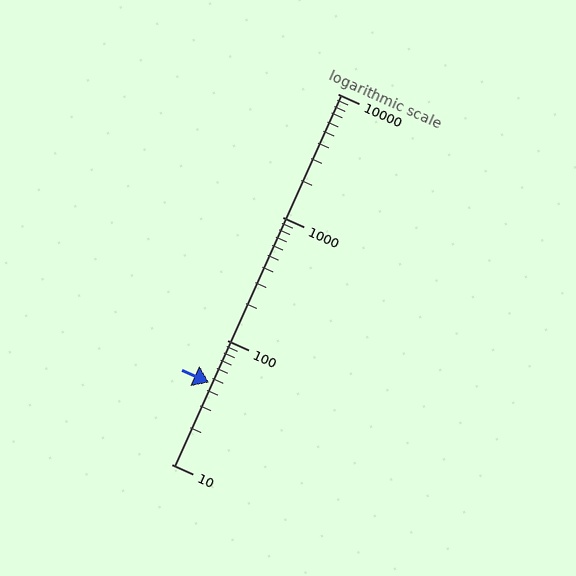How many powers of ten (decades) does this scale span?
The scale spans 3 decades, from 10 to 10000.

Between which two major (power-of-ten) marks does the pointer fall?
The pointer is between 10 and 100.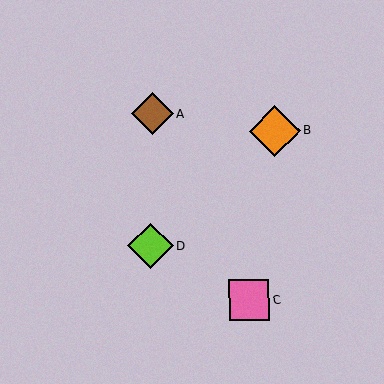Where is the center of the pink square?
The center of the pink square is at (249, 300).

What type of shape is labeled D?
Shape D is a lime diamond.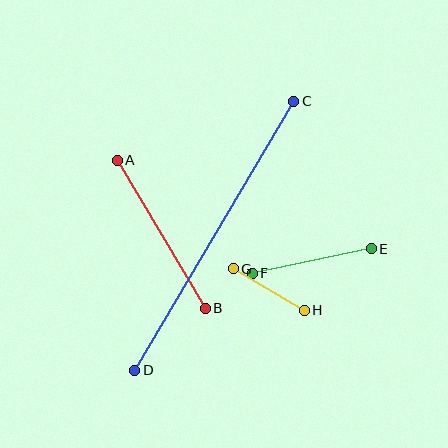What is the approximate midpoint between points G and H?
The midpoint is at approximately (269, 289) pixels.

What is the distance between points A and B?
The distance is approximately 172 pixels.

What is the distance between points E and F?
The distance is approximately 121 pixels.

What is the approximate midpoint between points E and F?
The midpoint is at approximately (312, 261) pixels.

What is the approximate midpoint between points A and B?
The midpoint is at approximately (161, 234) pixels.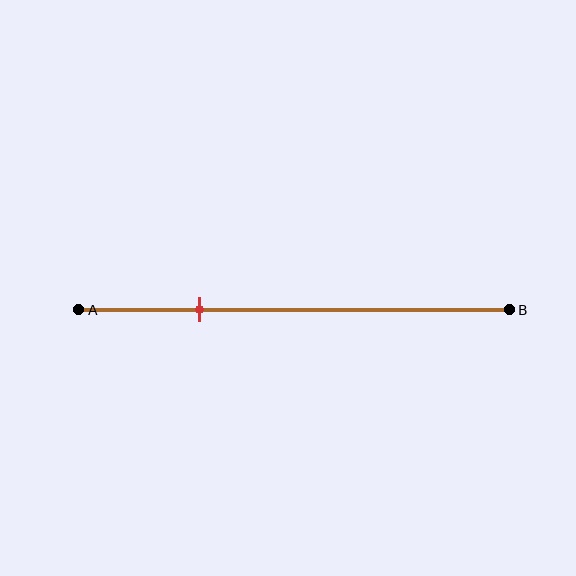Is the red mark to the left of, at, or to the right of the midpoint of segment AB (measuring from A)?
The red mark is to the left of the midpoint of segment AB.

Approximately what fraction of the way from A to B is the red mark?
The red mark is approximately 30% of the way from A to B.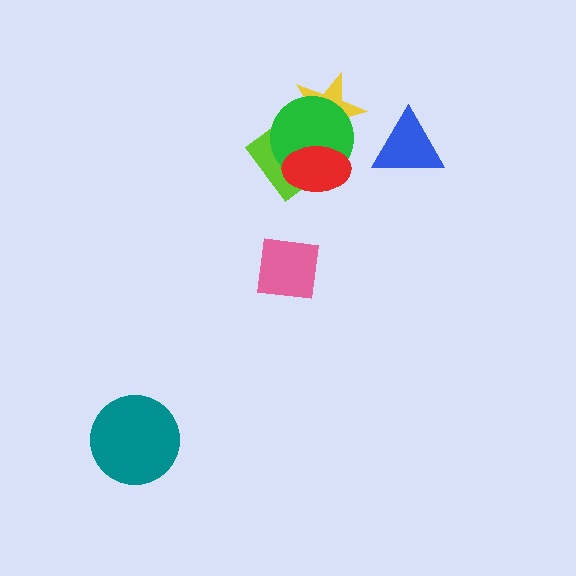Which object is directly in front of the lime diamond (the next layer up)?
The green circle is directly in front of the lime diamond.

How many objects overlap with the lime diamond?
3 objects overlap with the lime diamond.